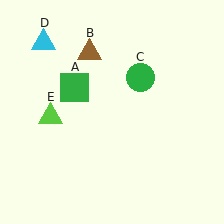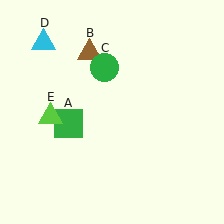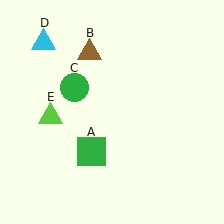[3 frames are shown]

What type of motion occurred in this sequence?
The green square (object A), green circle (object C) rotated counterclockwise around the center of the scene.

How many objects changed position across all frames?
2 objects changed position: green square (object A), green circle (object C).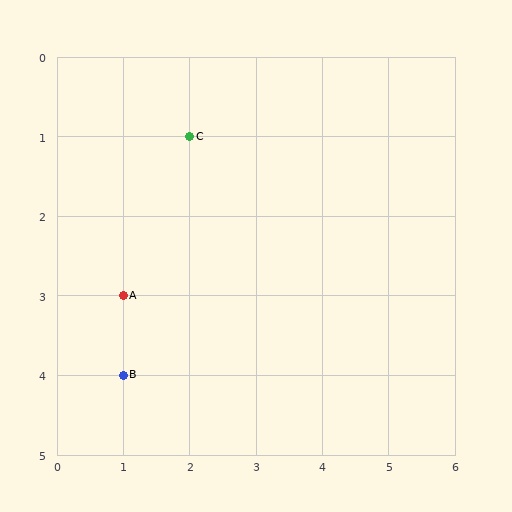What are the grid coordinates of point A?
Point A is at grid coordinates (1, 3).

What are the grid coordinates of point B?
Point B is at grid coordinates (1, 4).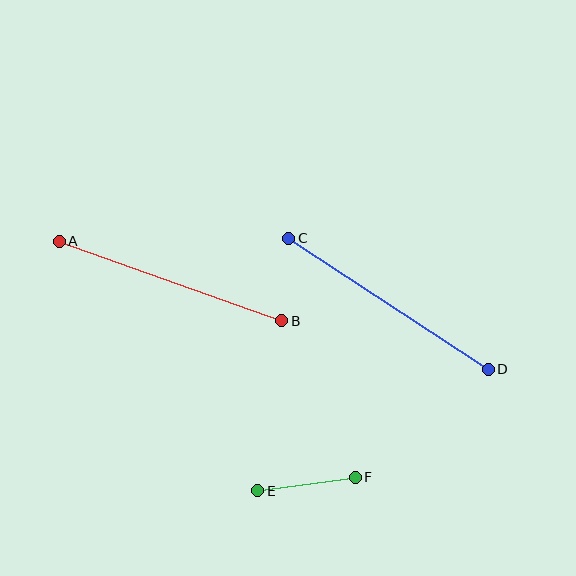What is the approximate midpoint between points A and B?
The midpoint is at approximately (170, 281) pixels.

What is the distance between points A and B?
The distance is approximately 236 pixels.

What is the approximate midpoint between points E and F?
The midpoint is at approximately (306, 484) pixels.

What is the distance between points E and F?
The distance is approximately 98 pixels.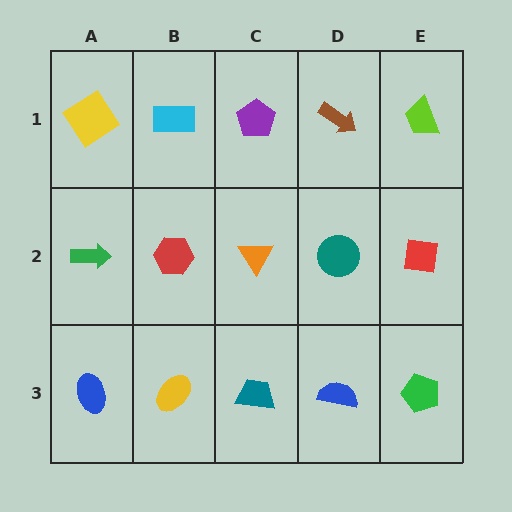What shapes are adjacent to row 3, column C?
An orange triangle (row 2, column C), a yellow ellipse (row 3, column B), a blue semicircle (row 3, column D).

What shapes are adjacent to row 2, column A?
A yellow diamond (row 1, column A), a blue ellipse (row 3, column A), a red hexagon (row 2, column B).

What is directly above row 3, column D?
A teal circle.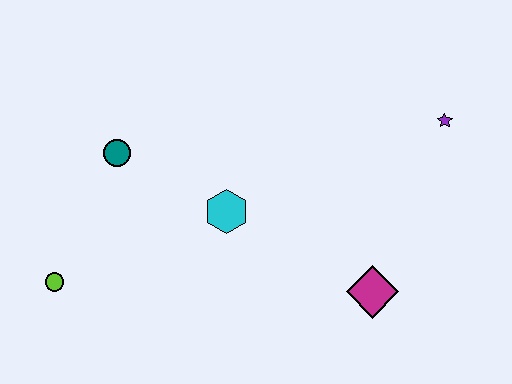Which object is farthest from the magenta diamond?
The lime circle is farthest from the magenta diamond.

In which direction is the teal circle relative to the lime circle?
The teal circle is above the lime circle.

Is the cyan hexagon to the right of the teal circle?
Yes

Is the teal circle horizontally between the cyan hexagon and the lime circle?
Yes